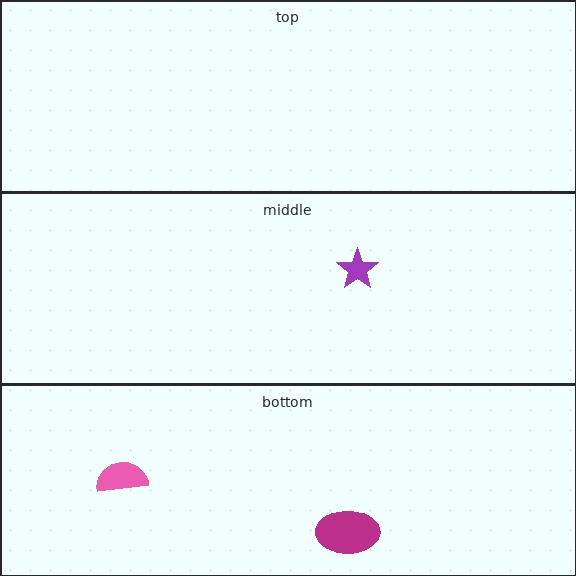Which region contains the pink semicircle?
The bottom region.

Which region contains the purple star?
The middle region.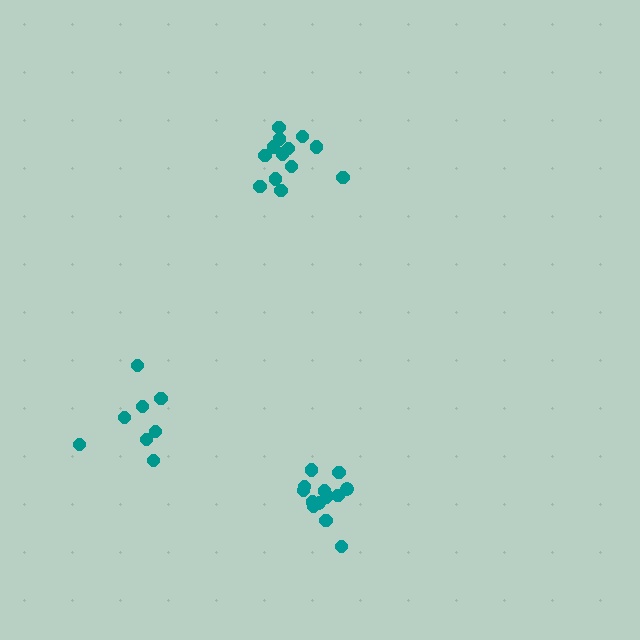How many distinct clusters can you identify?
There are 3 distinct clusters.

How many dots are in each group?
Group 1: 14 dots, Group 2: 13 dots, Group 3: 8 dots (35 total).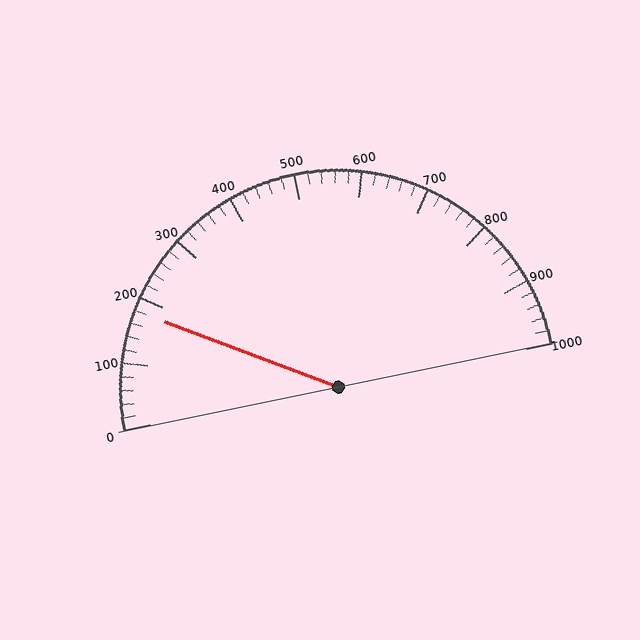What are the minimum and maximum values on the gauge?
The gauge ranges from 0 to 1000.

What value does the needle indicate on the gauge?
The needle indicates approximately 180.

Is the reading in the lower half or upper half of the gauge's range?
The reading is in the lower half of the range (0 to 1000).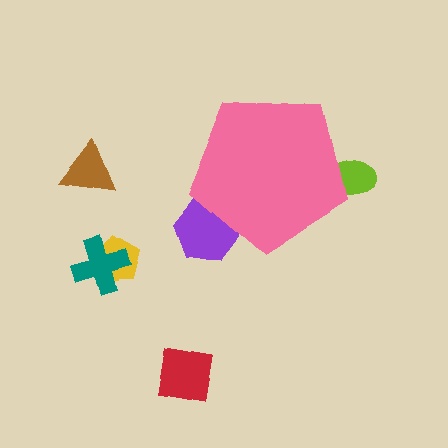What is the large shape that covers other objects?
A pink pentagon.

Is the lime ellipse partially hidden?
Yes, the lime ellipse is partially hidden behind the pink pentagon.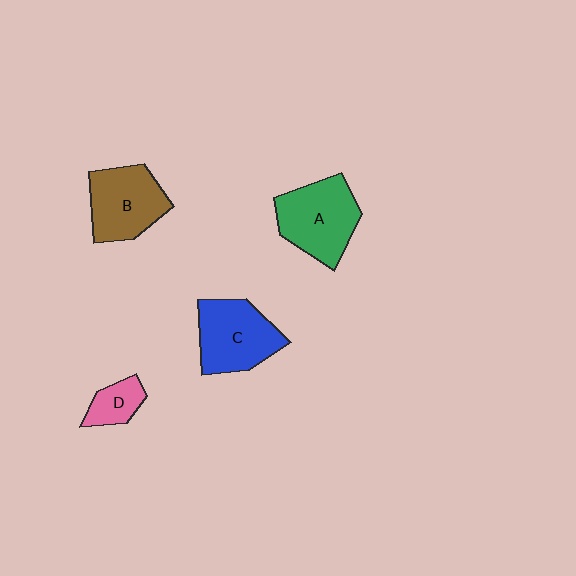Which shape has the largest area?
Shape A (green).